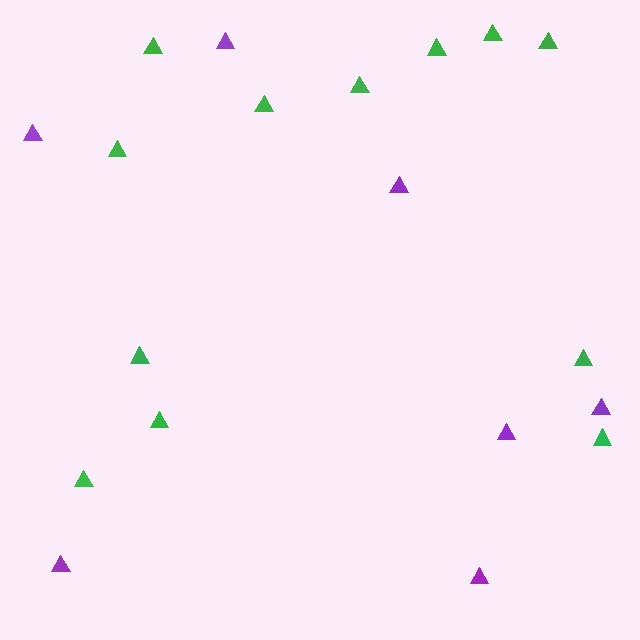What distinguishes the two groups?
There are 2 groups: one group of purple triangles (7) and one group of green triangles (12).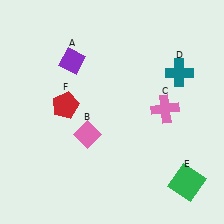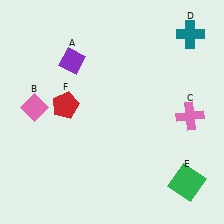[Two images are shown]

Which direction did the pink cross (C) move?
The pink cross (C) moved right.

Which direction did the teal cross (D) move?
The teal cross (D) moved up.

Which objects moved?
The objects that moved are: the pink diamond (B), the pink cross (C), the teal cross (D).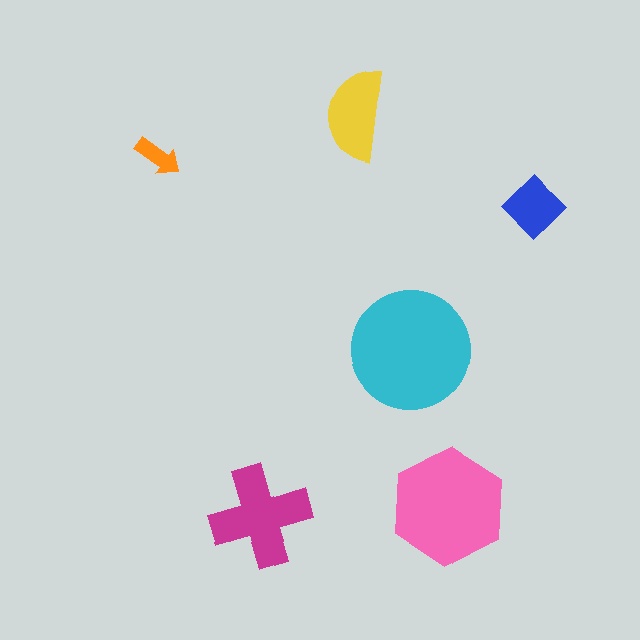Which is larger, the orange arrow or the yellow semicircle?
The yellow semicircle.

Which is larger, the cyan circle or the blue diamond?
The cyan circle.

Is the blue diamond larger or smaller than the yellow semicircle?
Smaller.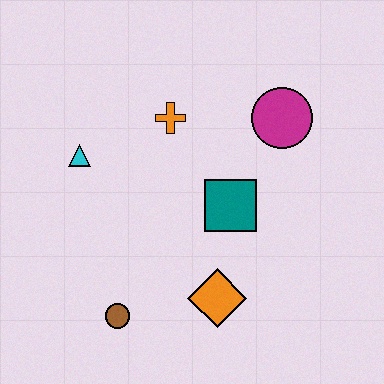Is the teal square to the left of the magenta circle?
Yes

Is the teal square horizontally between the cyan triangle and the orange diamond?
No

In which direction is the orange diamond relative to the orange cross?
The orange diamond is below the orange cross.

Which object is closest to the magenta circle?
The teal square is closest to the magenta circle.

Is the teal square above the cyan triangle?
No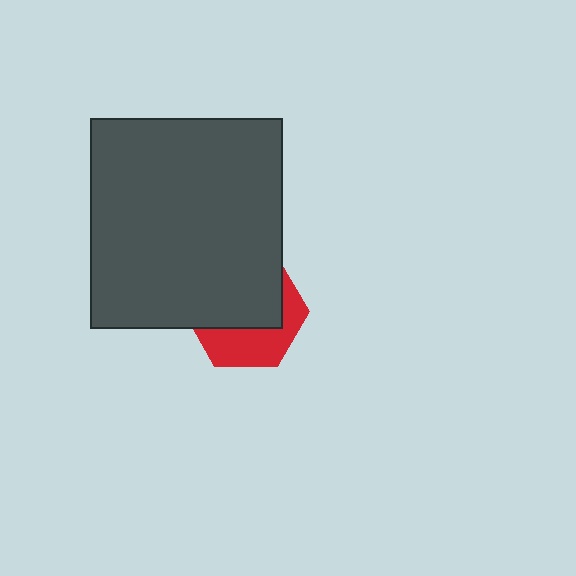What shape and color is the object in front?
The object in front is a dark gray rectangle.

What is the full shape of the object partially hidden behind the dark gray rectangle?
The partially hidden object is a red hexagon.